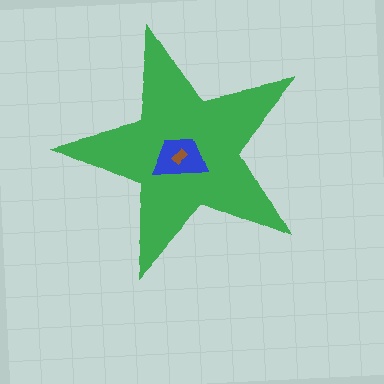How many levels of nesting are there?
3.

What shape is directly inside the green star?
The blue trapezoid.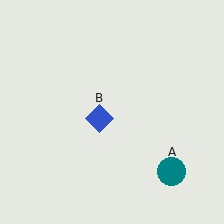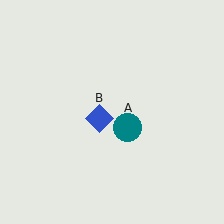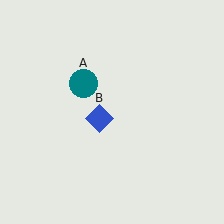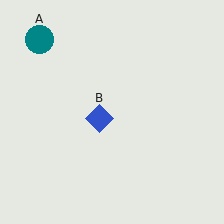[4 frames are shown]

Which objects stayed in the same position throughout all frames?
Blue diamond (object B) remained stationary.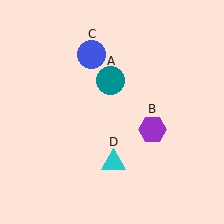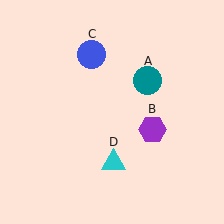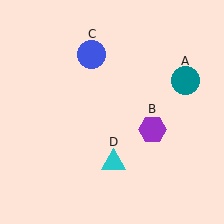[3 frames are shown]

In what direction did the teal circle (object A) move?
The teal circle (object A) moved right.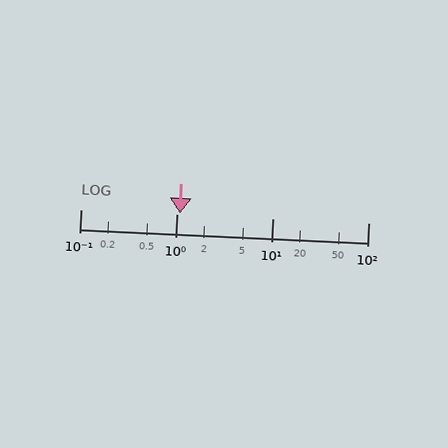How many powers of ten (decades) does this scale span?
The scale spans 3 decades, from 0.1 to 100.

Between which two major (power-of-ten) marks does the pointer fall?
The pointer is between 1 and 10.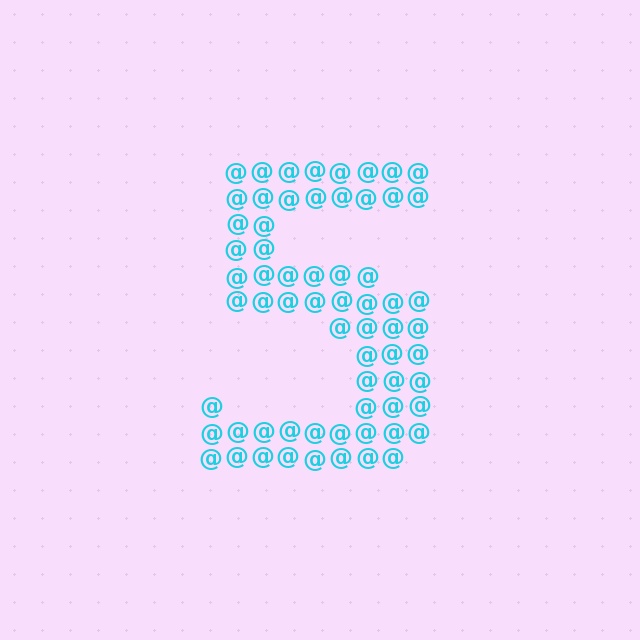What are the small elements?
The small elements are at signs.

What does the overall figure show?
The overall figure shows the digit 5.